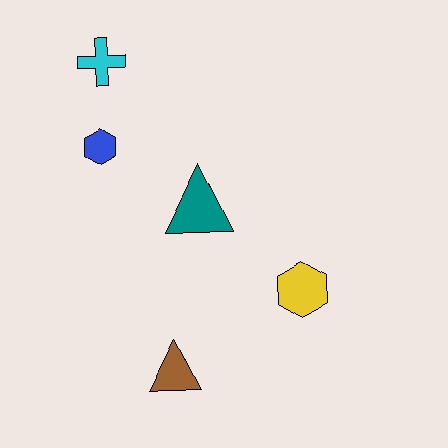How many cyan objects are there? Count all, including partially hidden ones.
There is 1 cyan object.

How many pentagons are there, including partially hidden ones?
There are no pentagons.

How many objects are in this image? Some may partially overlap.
There are 5 objects.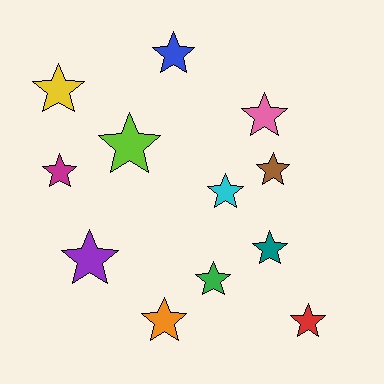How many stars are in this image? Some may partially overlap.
There are 12 stars.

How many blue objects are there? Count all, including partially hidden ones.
There is 1 blue object.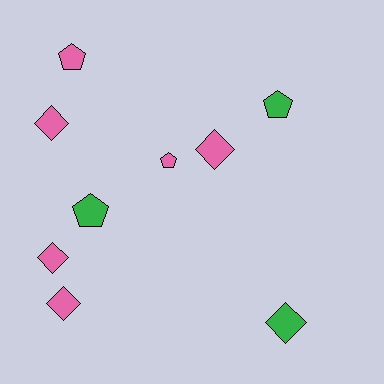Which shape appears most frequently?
Diamond, with 5 objects.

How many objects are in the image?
There are 9 objects.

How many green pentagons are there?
There are 2 green pentagons.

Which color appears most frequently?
Pink, with 6 objects.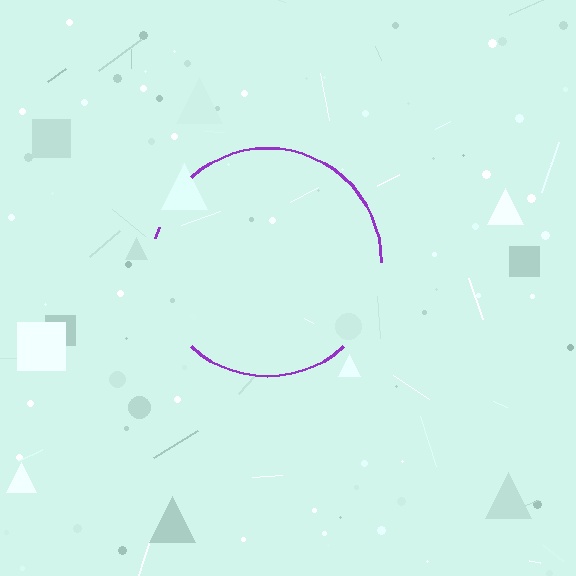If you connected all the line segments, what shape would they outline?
They would outline a circle.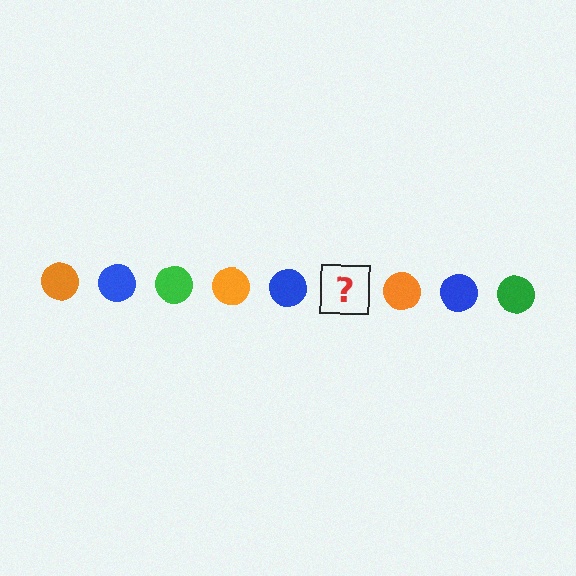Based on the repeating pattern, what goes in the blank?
The blank should be a green circle.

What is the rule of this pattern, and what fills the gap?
The rule is that the pattern cycles through orange, blue, green circles. The gap should be filled with a green circle.